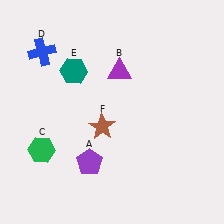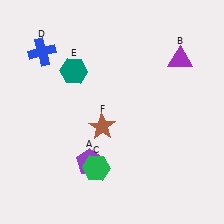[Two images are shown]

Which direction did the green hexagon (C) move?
The green hexagon (C) moved right.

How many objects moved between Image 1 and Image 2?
2 objects moved between the two images.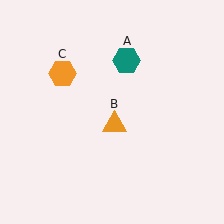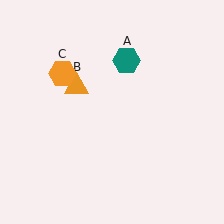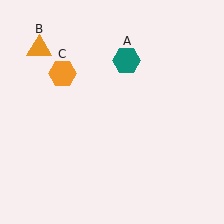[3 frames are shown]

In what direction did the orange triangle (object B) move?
The orange triangle (object B) moved up and to the left.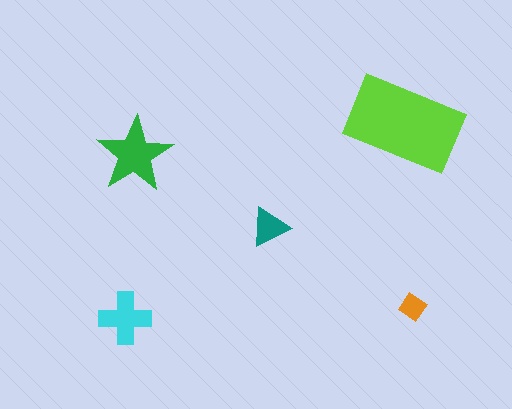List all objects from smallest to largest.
The orange diamond, the teal triangle, the cyan cross, the green star, the lime rectangle.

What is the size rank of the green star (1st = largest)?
2nd.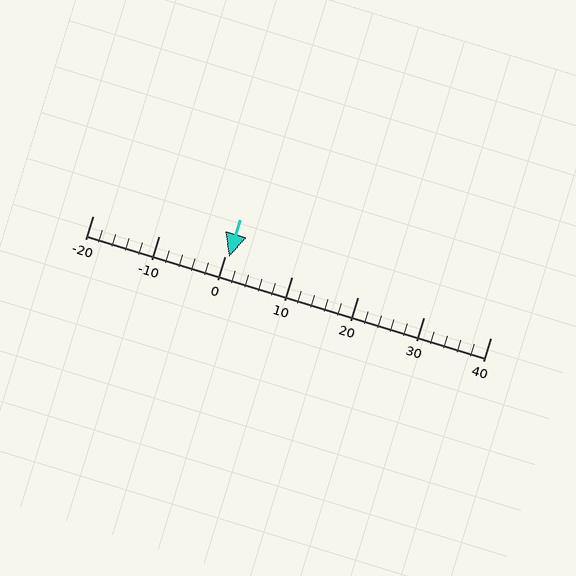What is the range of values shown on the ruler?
The ruler shows values from -20 to 40.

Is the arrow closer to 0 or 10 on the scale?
The arrow is closer to 0.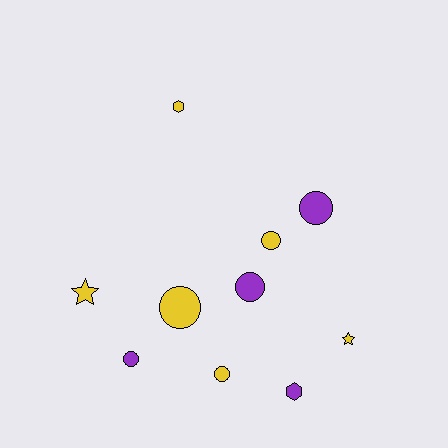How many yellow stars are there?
There are 2 yellow stars.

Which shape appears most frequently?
Circle, with 6 objects.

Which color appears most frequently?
Yellow, with 6 objects.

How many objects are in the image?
There are 10 objects.